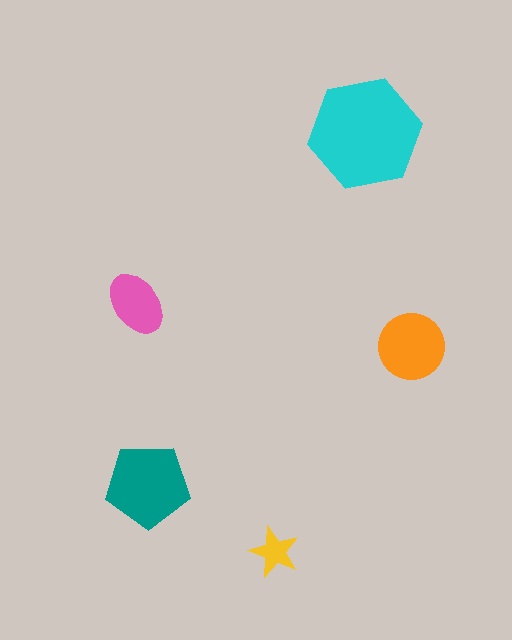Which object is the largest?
The cyan hexagon.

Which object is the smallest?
The yellow star.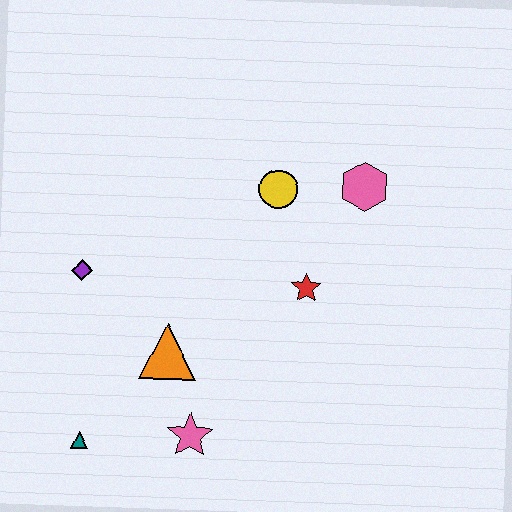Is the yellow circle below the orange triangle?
No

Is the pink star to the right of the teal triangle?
Yes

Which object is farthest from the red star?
The teal triangle is farthest from the red star.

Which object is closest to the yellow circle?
The pink hexagon is closest to the yellow circle.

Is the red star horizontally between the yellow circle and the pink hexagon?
Yes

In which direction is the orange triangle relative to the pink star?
The orange triangle is above the pink star.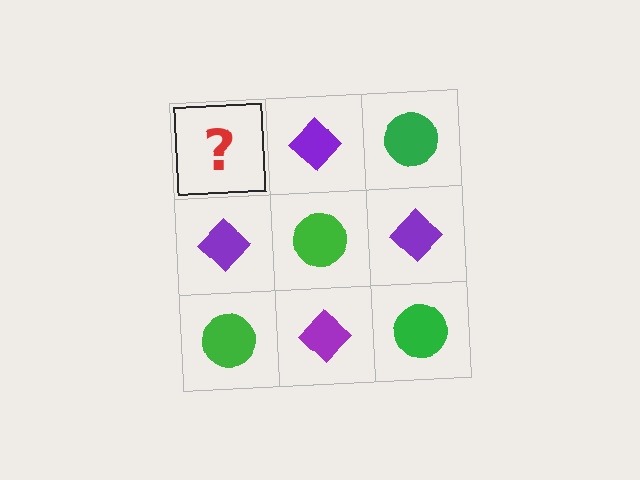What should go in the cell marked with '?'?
The missing cell should contain a green circle.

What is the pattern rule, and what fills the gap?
The rule is that it alternates green circle and purple diamond in a checkerboard pattern. The gap should be filled with a green circle.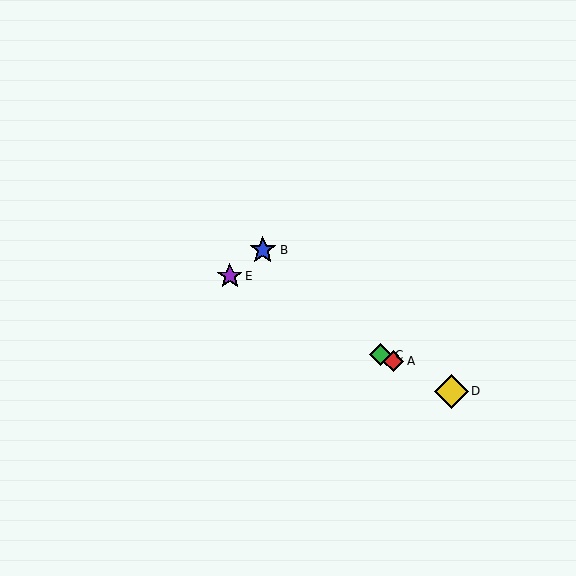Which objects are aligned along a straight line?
Objects A, C, D, E are aligned along a straight line.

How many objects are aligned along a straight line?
4 objects (A, C, D, E) are aligned along a straight line.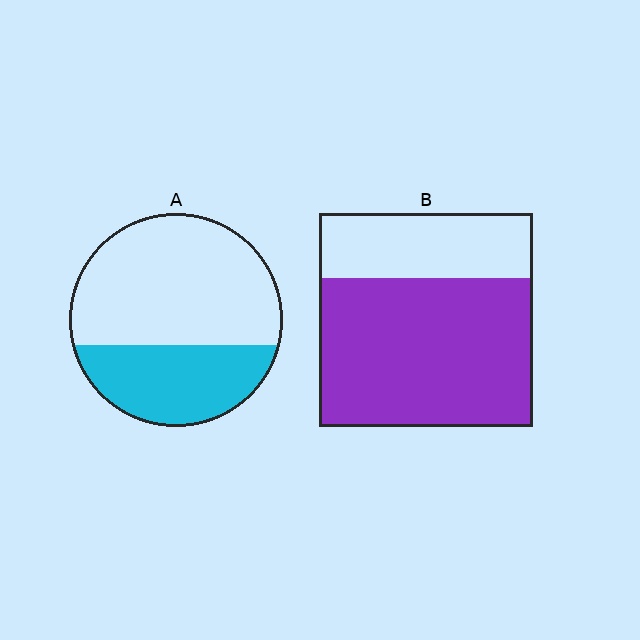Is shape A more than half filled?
No.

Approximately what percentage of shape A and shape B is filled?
A is approximately 35% and B is approximately 70%.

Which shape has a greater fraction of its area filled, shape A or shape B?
Shape B.